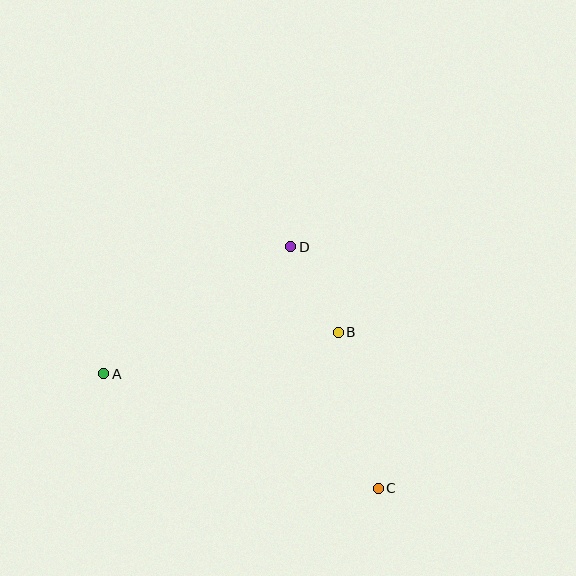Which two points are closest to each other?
Points B and D are closest to each other.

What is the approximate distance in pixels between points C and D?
The distance between C and D is approximately 257 pixels.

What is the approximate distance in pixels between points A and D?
The distance between A and D is approximately 226 pixels.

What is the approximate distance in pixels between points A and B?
The distance between A and B is approximately 238 pixels.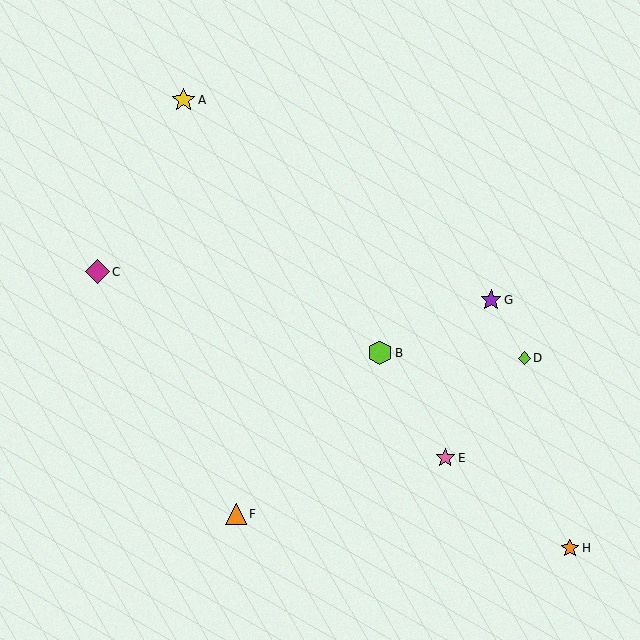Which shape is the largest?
The magenta diamond (labeled C) is the largest.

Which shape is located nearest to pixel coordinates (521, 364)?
The lime diamond (labeled D) at (524, 358) is nearest to that location.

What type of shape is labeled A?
Shape A is a yellow star.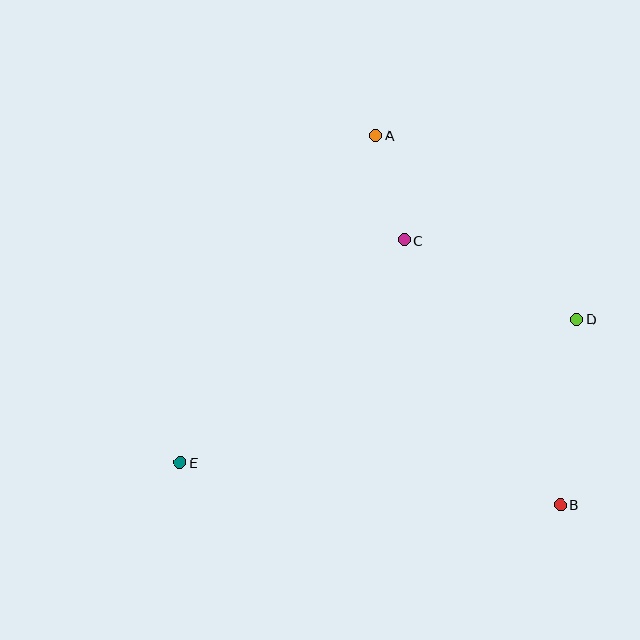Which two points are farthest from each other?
Points D and E are farthest from each other.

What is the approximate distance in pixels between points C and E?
The distance between C and E is approximately 316 pixels.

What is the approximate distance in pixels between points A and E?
The distance between A and E is approximately 382 pixels.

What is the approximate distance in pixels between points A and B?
The distance between A and B is approximately 413 pixels.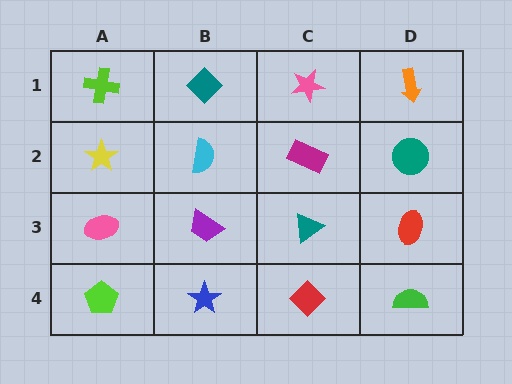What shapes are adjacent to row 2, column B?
A teal diamond (row 1, column B), a purple trapezoid (row 3, column B), a yellow star (row 2, column A), a magenta rectangle (row 2, column C).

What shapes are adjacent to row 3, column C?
A magenta rectangle (row 2, column C), a red diamond (row 4, column C), a purple trapezoid (row 3, column B), a red ellipse (row 3, column D).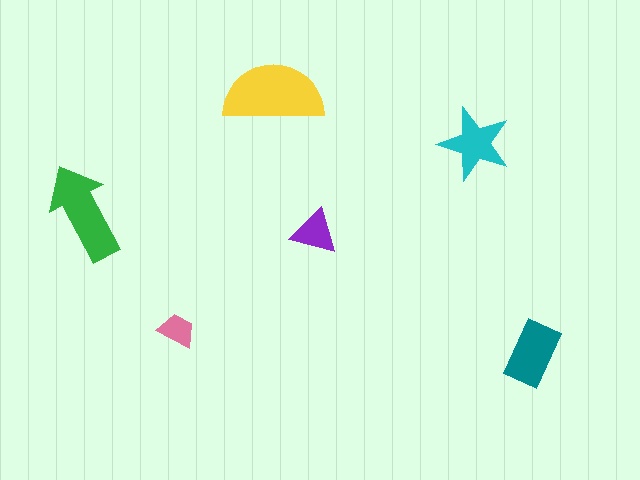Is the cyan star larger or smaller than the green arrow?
Smaller.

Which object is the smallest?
The pink trapezoid.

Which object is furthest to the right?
The teal rectangle is rightmost.